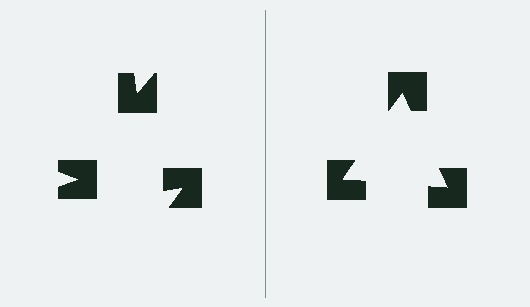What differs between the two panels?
The notched squares are positioned identically on both sides; only the wedge orientations differ. On the right they align to a triangle; on the left they are misaligned.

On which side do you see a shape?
An illusory triangle appears on the right side. On the left side the wedge cuts are rotated, so no coherent shape forms.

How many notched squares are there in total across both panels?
6 — 3 on each side.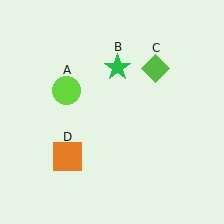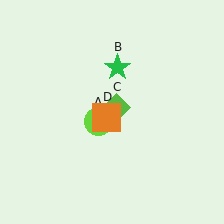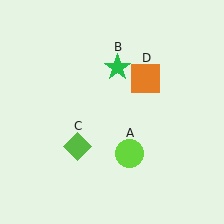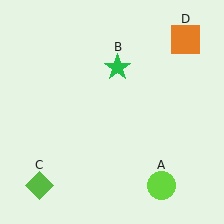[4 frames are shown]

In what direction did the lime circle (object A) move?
The lime circle (object A) moved down and to the right.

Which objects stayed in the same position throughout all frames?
Green star (object B) remained stationary.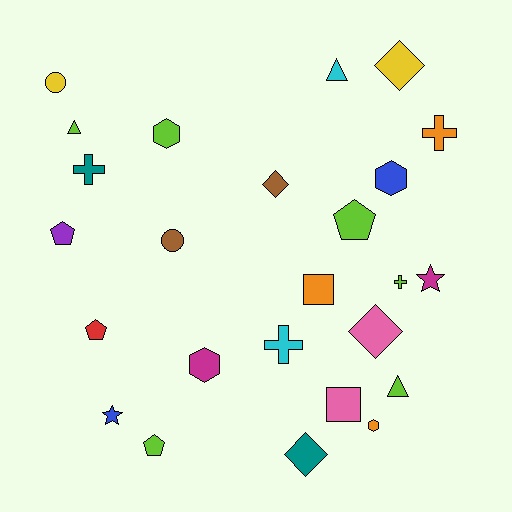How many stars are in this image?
There are 2 stars.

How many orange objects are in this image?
There are 3 orange objects.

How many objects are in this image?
There are 25 objects.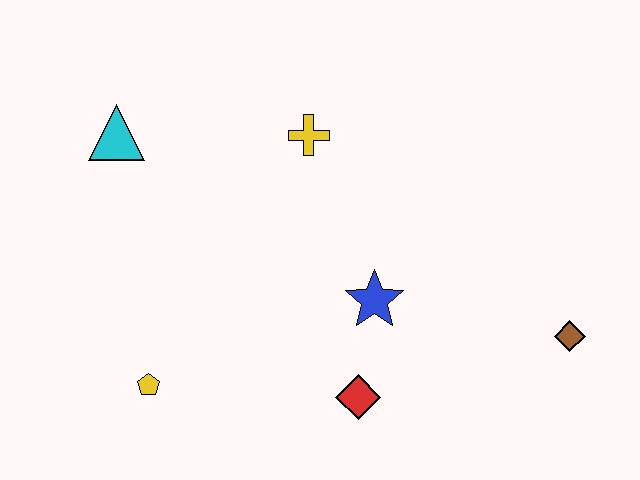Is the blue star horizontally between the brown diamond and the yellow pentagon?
Yes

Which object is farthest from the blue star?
The cyan triangle is farthest from the blue star.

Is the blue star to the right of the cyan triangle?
Yes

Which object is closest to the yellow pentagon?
The red diamond is closest to the yellow pentagon.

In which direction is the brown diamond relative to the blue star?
The brown diamond is to the right of the blue star.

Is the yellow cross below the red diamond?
No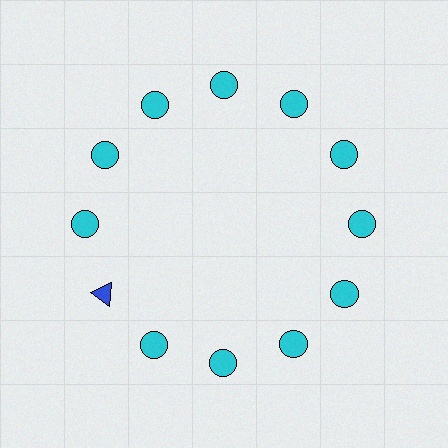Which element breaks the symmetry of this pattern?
The blue triangle at roughly the 8 o'clock position breaks the symmetry. All other shapes are cyan circles.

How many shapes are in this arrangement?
There are 12 shapes arranged in a ring pattern.